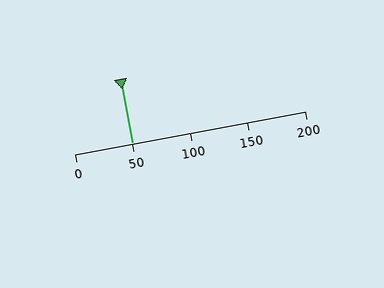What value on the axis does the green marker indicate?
The marker indicates approximately 50.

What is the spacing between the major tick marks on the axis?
The major ticks are spaced 50 apart.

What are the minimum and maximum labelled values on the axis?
The axis runs from 0 to 200.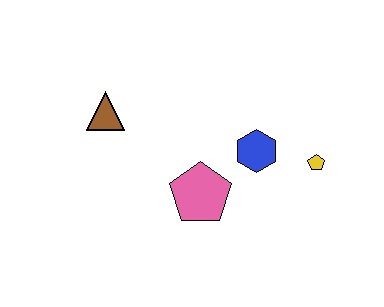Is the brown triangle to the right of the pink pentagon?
No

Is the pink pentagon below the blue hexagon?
Yes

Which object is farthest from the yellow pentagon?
The brown triangle is farthest from the yellow pentagon.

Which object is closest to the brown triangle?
The pink pentagon is closest to the brown triangle.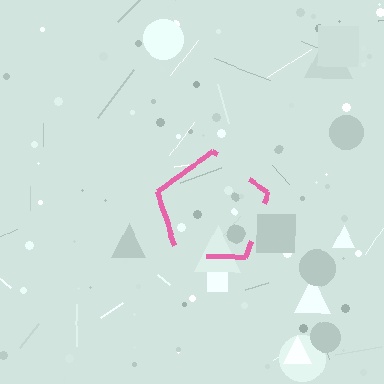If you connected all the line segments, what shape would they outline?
They would outline a pentagon.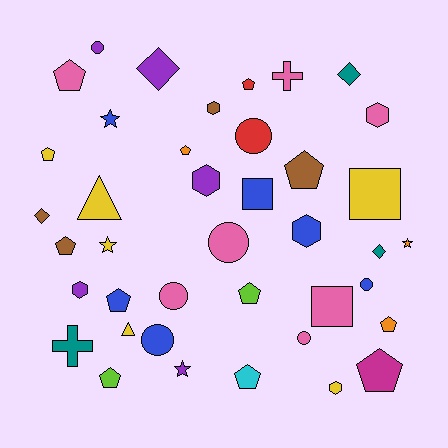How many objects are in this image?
There are 40 objects.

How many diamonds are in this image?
There are 4 diamonds.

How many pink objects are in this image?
There are 7 pink objects.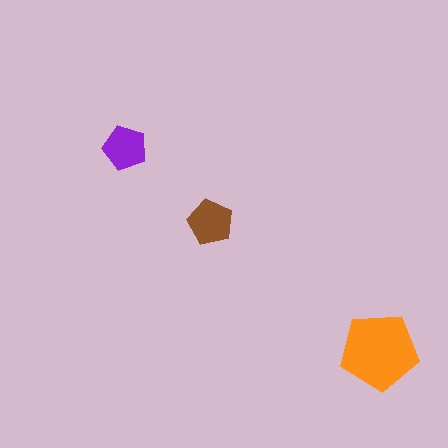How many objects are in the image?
There are 3 objects in the image.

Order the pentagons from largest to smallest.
the orange one, the brown one, the purple one.